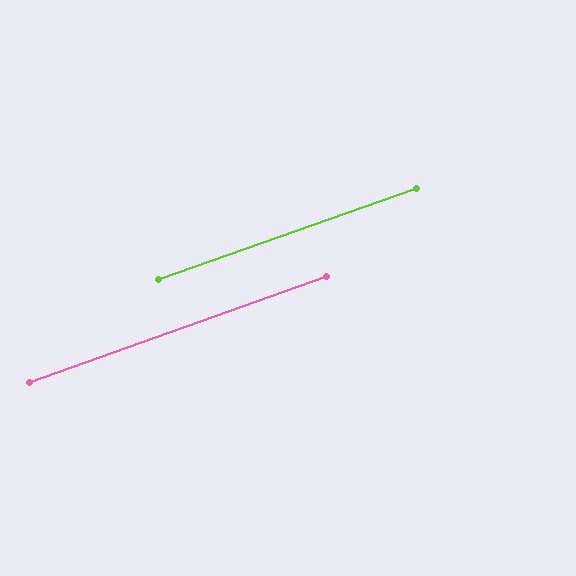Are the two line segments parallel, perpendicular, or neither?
Parallel — their directions differ by only 0.1°.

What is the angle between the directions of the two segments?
Approximately 0 degrees.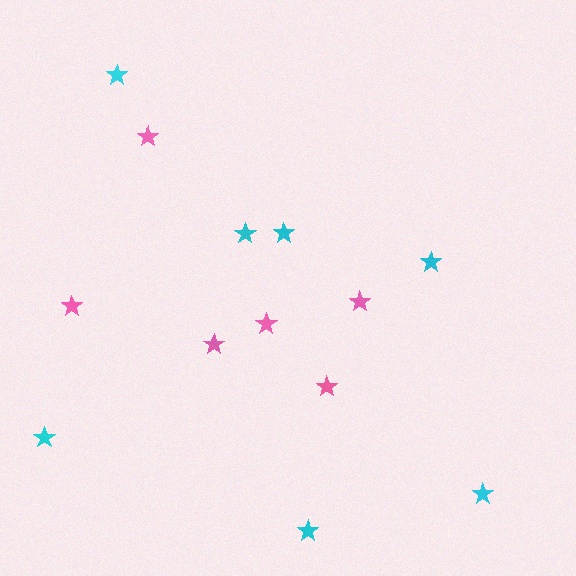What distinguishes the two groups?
There are 2 groups: one group of cyan stars (7) and one group of pink stars (6).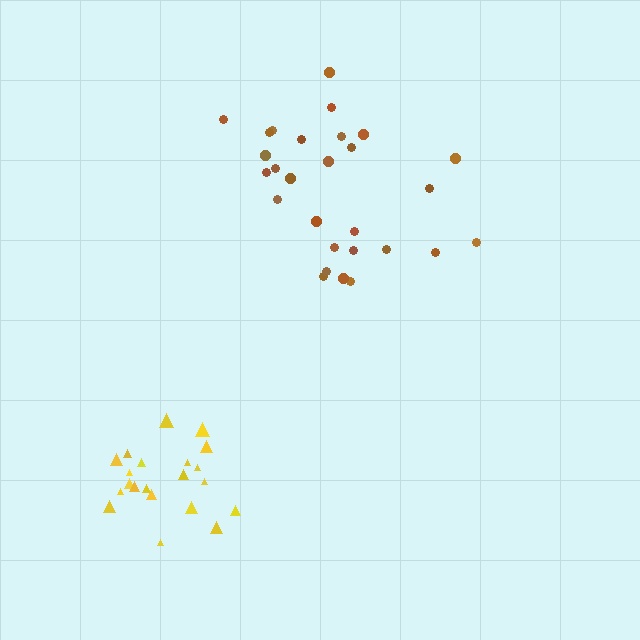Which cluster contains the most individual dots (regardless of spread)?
Brown (28).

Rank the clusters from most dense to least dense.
yellow, brown.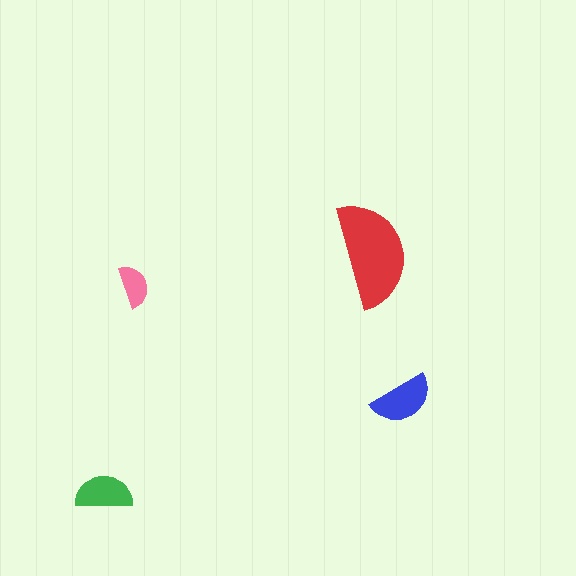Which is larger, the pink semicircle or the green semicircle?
The green one.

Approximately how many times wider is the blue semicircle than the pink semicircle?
About 1.5 times wider.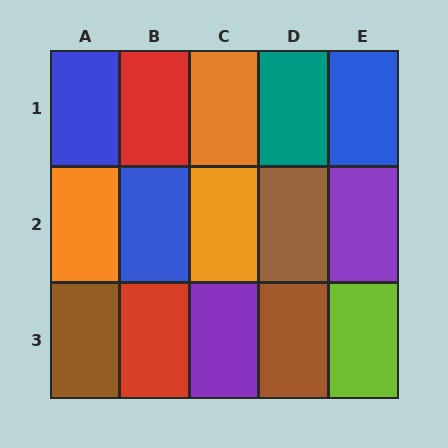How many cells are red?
2 cells are red.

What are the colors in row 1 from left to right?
Blue, red, orange, teal, blue.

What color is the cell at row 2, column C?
Orange.